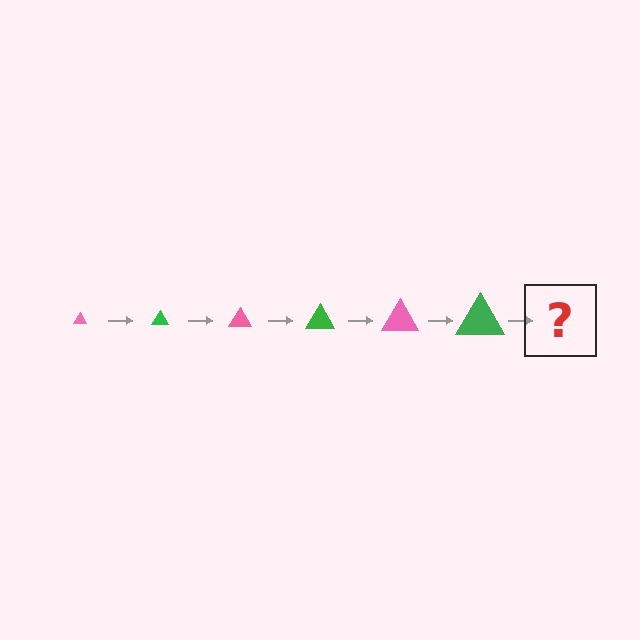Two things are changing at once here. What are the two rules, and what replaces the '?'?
The two rules are that the triangle grows larger each step and the color cycles through pink and green. The '?' should be a pink triangle, larger than the previous one.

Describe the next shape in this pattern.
It should be a pink triangle, larger than the previous one.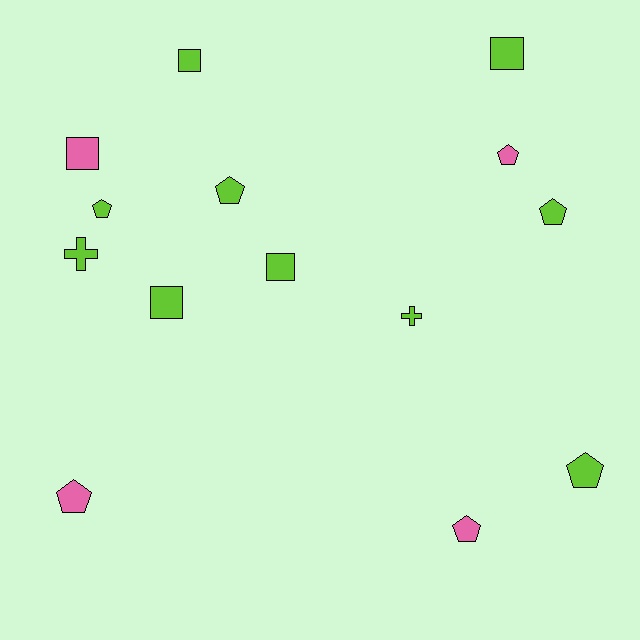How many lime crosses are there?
There are 2 lime crosses.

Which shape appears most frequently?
Pentagon, with 7 objects.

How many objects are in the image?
There are 14 objects.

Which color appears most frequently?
Lime, with 10 objects.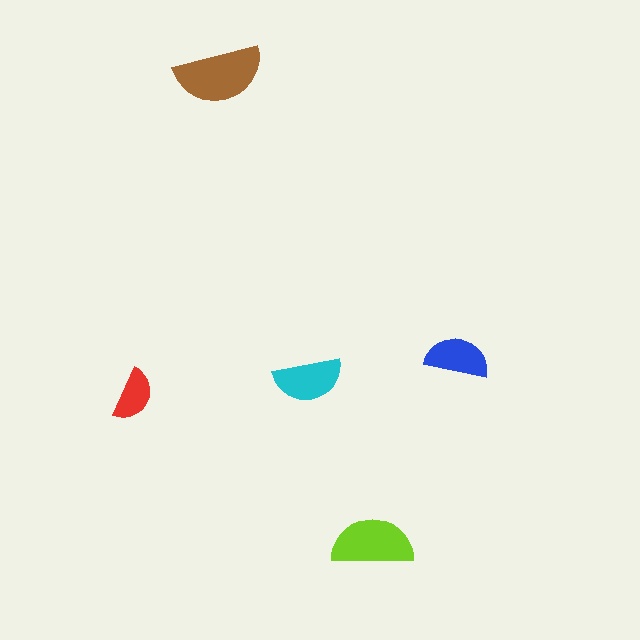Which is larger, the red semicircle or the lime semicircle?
The lime one.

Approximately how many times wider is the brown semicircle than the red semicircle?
About 1.5 times wider.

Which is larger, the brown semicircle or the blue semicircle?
The brown one.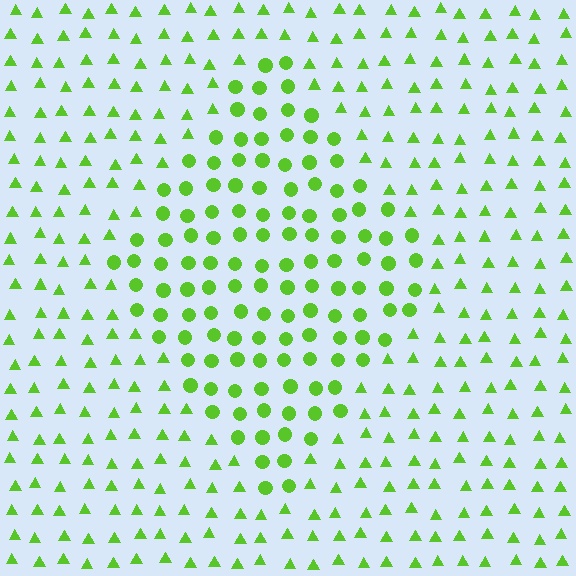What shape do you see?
I see a diamond.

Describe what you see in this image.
The image is filled with small lime elements arranged in a uniform grid. A diamond-shaped region contains circles, while the surrounding area contains triangles. The boundary is defined purely by the change in element shape.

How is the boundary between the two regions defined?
The boundary is defined by a change in element shape: circles inside vs. triangles outside. All elements share the same color and spacing.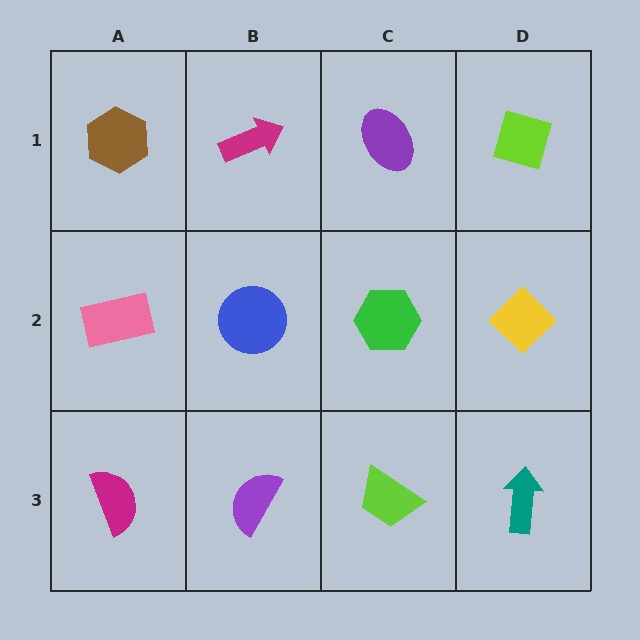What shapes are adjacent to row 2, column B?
A magenta arrow (row 1, column B), a purple semicircle (row 3, column B), a pink rectangle (row 2, column A), a green hexagon (row 2, column C).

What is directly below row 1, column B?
A blue circle.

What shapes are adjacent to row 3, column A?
A pink rectangle (row 2, column A), a purple semicircle (row 3, column B).